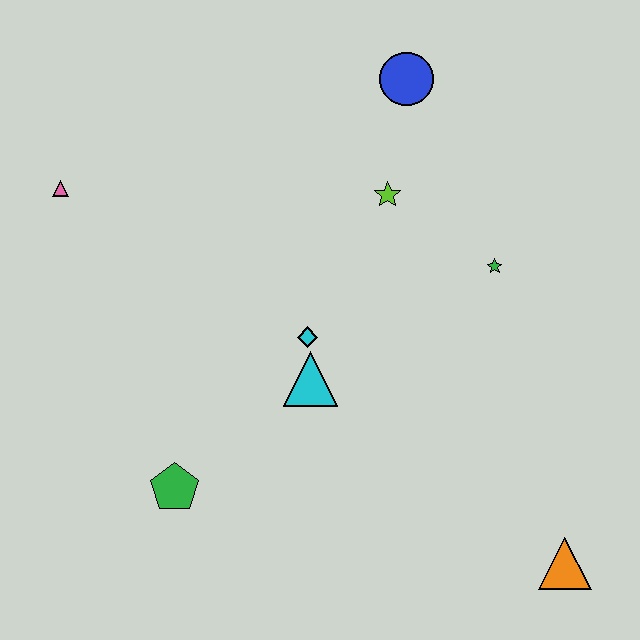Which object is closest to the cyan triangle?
The cyan diamond is closest to the cyan triangle.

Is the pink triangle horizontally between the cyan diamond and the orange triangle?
No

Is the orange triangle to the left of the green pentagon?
No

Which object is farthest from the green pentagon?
The blue circle is farthest from the green pentagon.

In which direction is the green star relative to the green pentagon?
The green star is to the right of the green pentagon.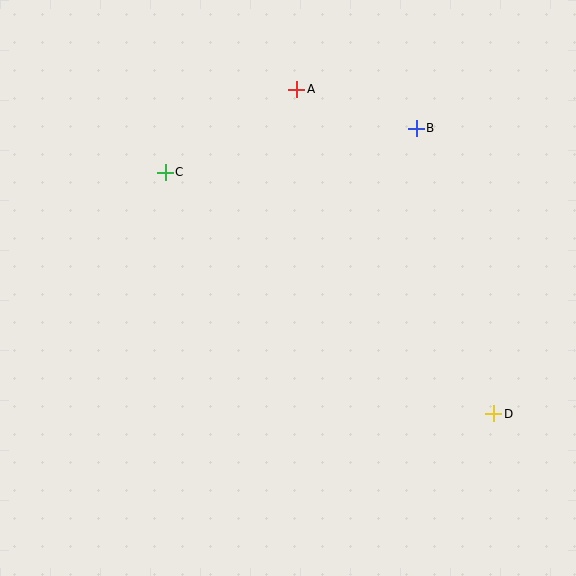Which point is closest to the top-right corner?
Point B is closest to the top-right corner.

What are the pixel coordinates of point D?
Point D is at (494, 414).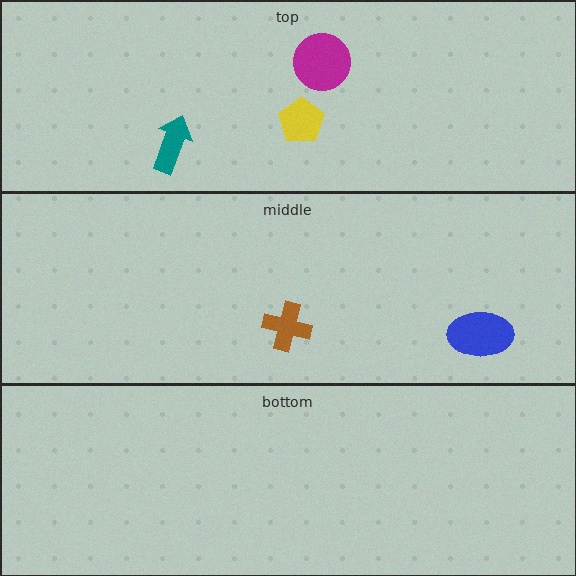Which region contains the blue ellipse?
The middle region.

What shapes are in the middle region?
The blue ellipse, the brown cross.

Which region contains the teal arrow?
The top region.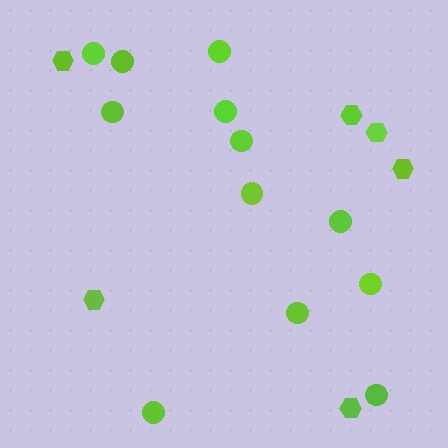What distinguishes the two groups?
There are 2 groups: one group of circles (12) and one group of hexagons (6).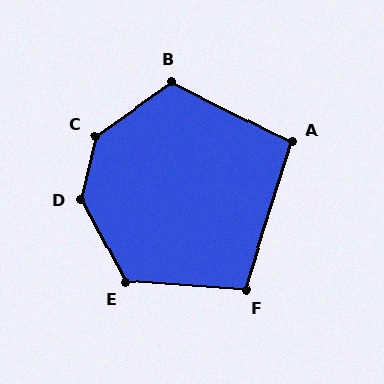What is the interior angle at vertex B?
Approximately 118 degrees (obtuse).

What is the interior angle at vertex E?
Approximately 122 degrees (obtuse).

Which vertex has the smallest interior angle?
A, at approximately 99 degrees.